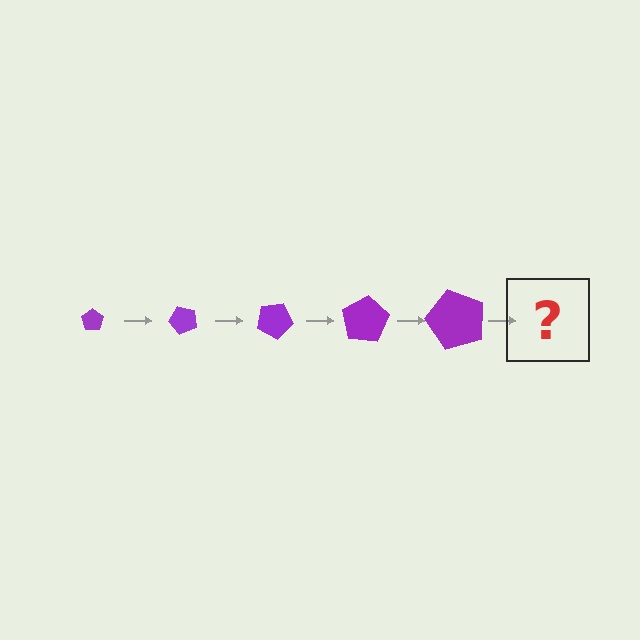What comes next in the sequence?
The next element should be a pentagon, larger than the previous one and rotated 250 degrees from the start.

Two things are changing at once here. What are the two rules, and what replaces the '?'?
The two rules are that the pentagon grows larger each step and it rotates 50 degrees each step. The '?' should be a pentagon, larger than the previous one and rotated 250 degrees from the start.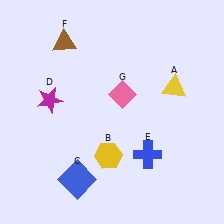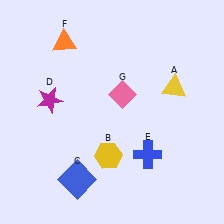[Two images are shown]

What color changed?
The triangle (F) changed from brown in Image 1 to orange in Image 2.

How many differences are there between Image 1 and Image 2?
There is 1 difference between the two images.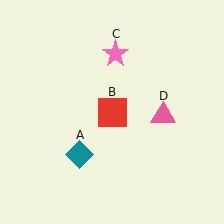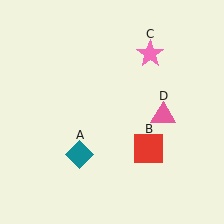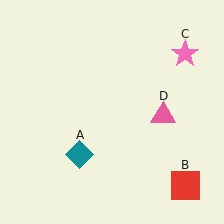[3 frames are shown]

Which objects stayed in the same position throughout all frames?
Teal diamond (object A) and pink triangle (object D) remained stationary.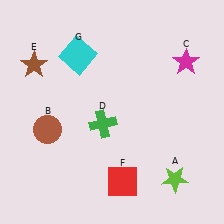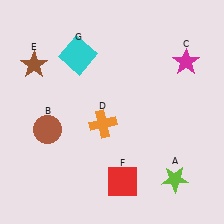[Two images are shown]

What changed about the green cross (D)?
In Image 1, D is green. In Image 2, it changed to orange.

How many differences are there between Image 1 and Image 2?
There is 1 difference between the two images.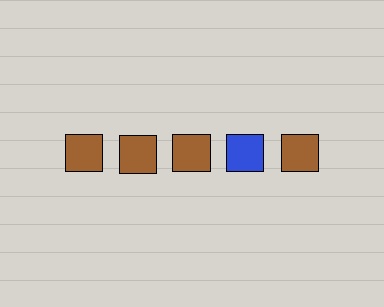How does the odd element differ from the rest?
It has a different color: blue instead of brown.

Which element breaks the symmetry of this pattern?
The blue square in the top row, second from right column breaks the symmetry. All other shapes are brown squares.